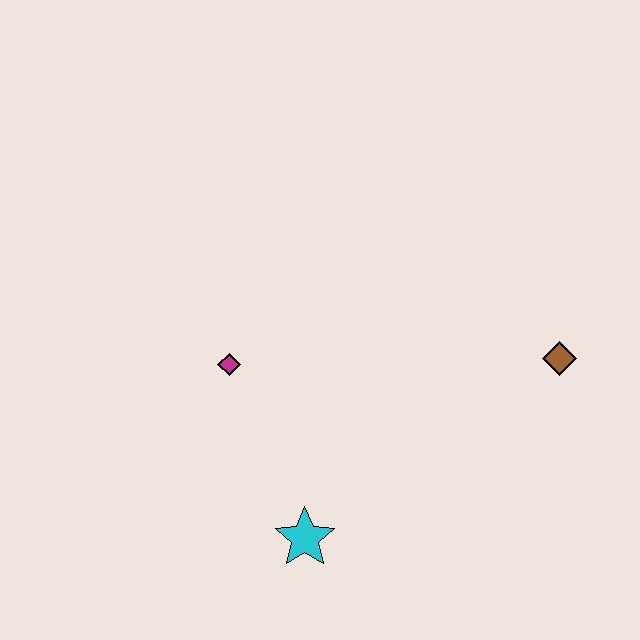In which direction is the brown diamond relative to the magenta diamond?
The brown diamond is to the right of the magenta diamond.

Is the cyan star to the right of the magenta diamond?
Yes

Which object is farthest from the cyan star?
The brown diamond is farthest from the cyan star.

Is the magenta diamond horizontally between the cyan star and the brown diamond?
No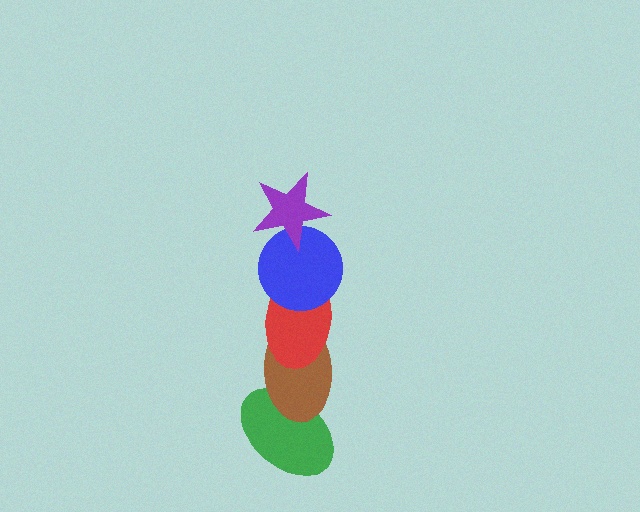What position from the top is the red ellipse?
The red ellipse is 3rd from the top.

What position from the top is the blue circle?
The blue circle is 2nd from the top.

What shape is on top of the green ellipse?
The brown ellipse is on top of the green ellipse.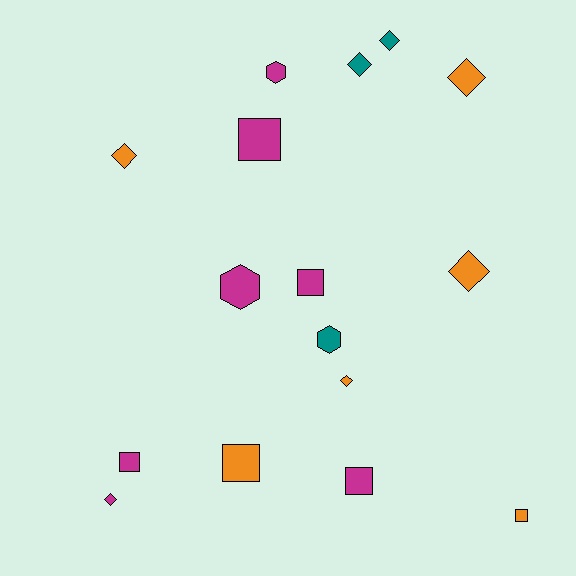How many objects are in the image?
There are 16 objects.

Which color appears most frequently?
Magenta, with 7 objects.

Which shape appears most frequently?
Diamond, with 7 objects.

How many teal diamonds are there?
There are 2 teal diamonds.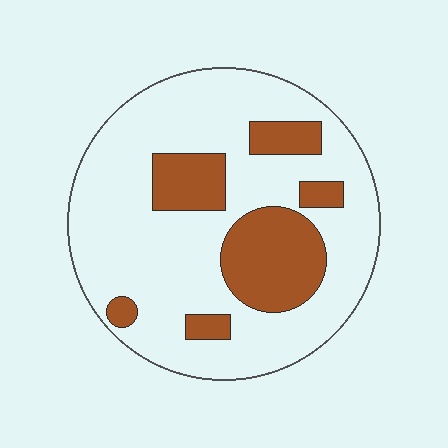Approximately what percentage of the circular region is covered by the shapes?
Approximately 25%.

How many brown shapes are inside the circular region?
6.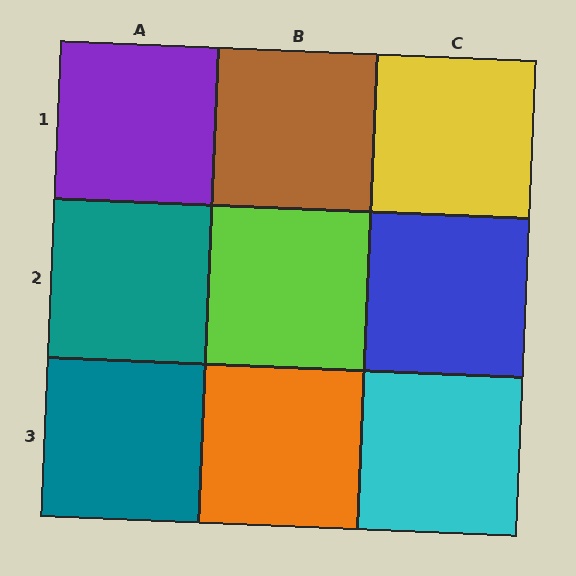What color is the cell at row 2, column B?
Lime.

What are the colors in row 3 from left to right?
Teal, orange, cyan.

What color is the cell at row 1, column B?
Brown.